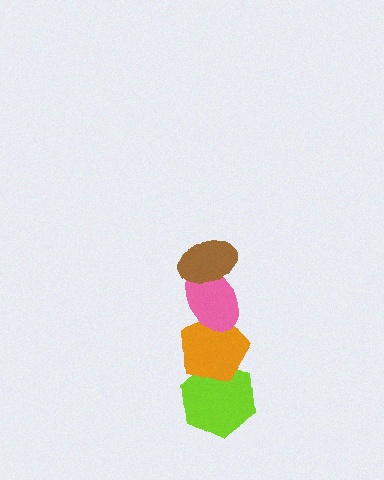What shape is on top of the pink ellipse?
The brown ellipse is on top of the pink ellipse.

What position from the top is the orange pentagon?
The orange pentagon is 3rd from the top.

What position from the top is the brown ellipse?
The brown ellipse is 1st from the top.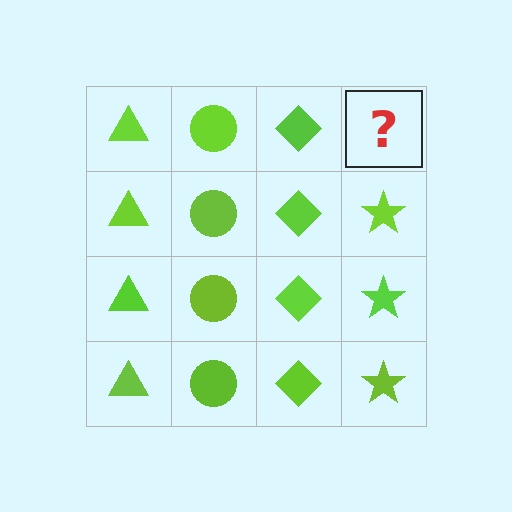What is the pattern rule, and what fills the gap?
The rule is that each column has a consistent shape. The gap should be filled with a lime star.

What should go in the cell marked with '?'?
The missing cell should contain a lime star.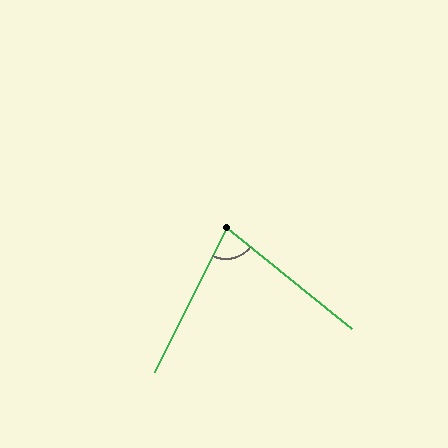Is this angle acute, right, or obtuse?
It is acute.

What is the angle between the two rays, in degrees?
Approximately 78 degrees.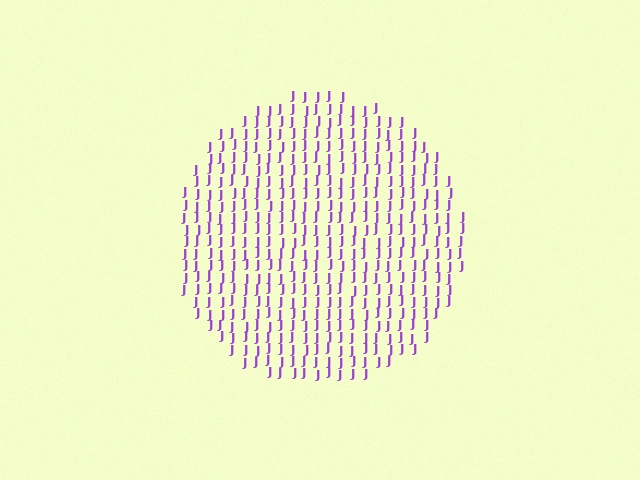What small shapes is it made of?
It is made of small letter J's.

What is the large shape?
The large shape is a circle.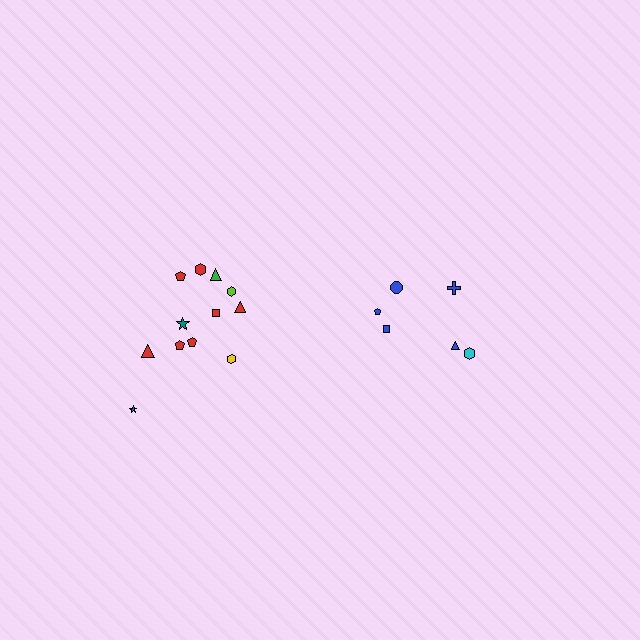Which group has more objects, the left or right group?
The left group.